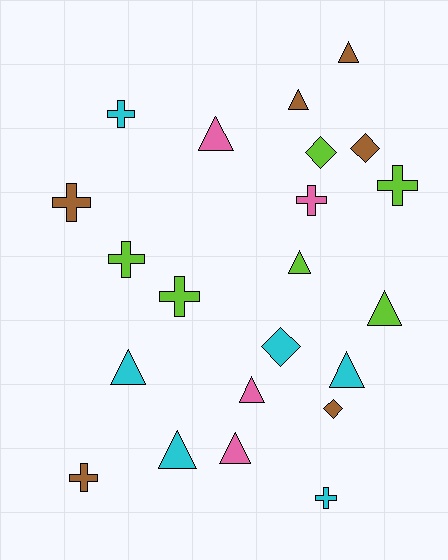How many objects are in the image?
There are 22 objects.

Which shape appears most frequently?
Triangle, with 10 objects.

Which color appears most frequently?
Lime, with 6 objects.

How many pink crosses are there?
There is 1 pink cross.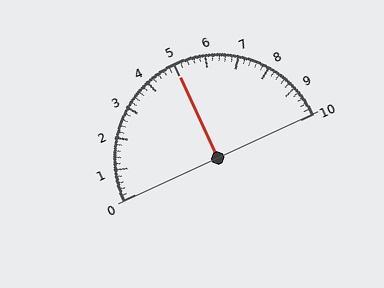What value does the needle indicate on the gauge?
The needle indicates approximately 5.0.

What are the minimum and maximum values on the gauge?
The gauge ranges from 0 to 10.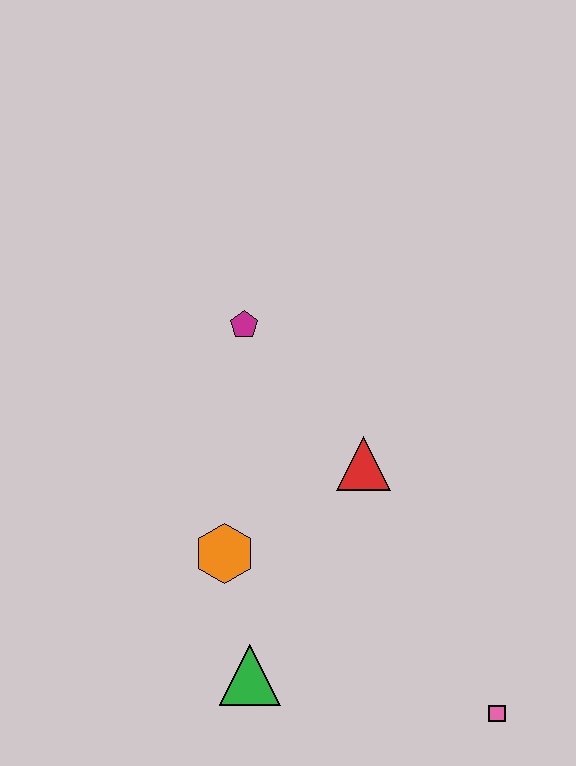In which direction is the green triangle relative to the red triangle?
The green triangle is below the red triangle.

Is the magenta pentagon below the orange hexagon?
No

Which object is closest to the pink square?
The green triangle is closest to the pink square.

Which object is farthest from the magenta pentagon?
The pink square is farthest from the magenta pentagon.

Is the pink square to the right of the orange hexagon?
Yes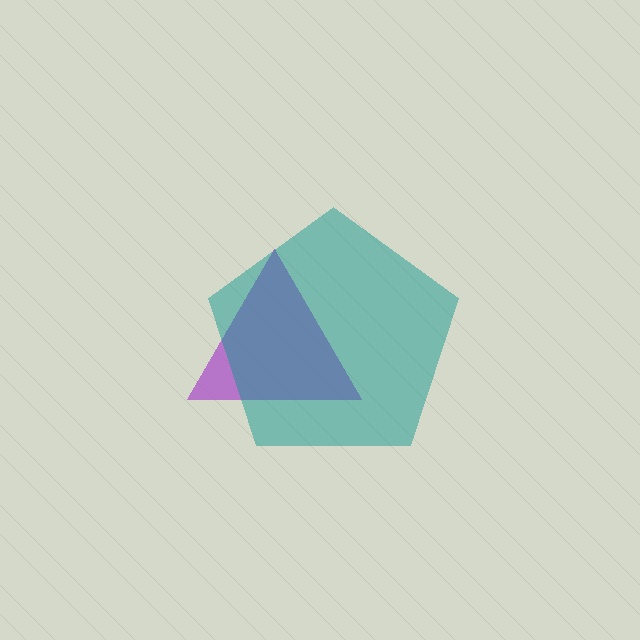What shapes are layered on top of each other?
The layered shapes are: a purple triangle, a teal pentagon.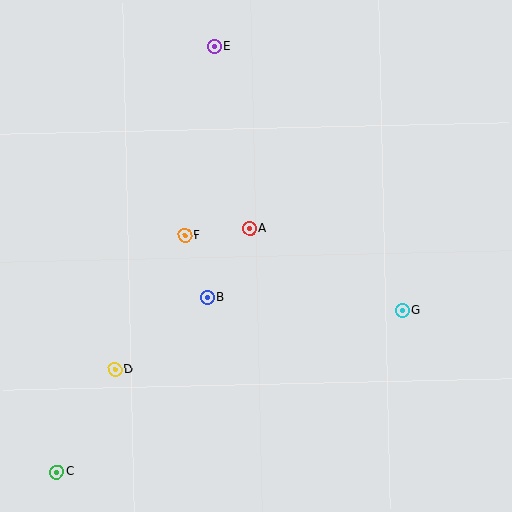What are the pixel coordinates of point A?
Point A is at (250, 228).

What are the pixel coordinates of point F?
Point F is at (185, 235).